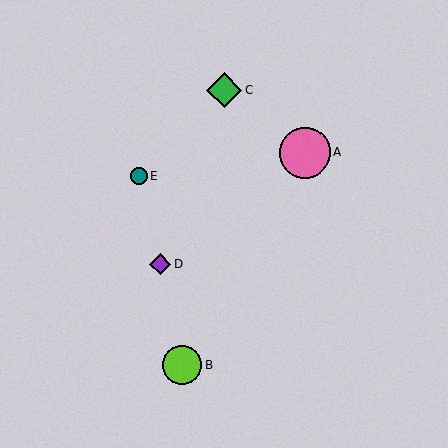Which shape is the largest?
The pink circle (labeled A) is the largest.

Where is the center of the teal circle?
The center of the teal circle is at (139, 176).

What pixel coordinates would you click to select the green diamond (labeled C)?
Click at (225, 90) to select the green diamond C.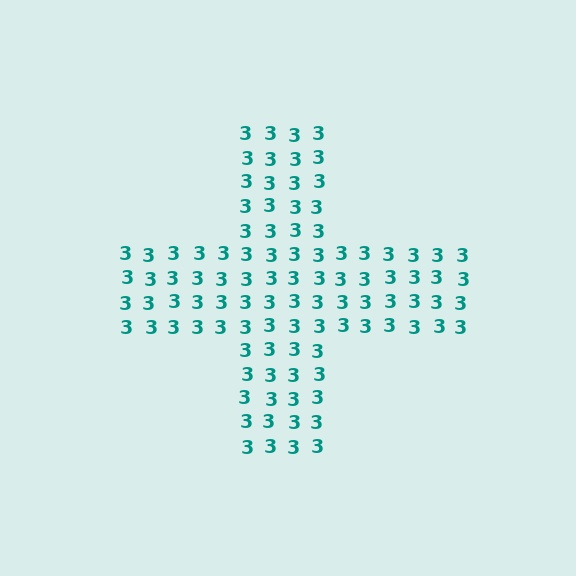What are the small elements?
The small elements are digit 3's.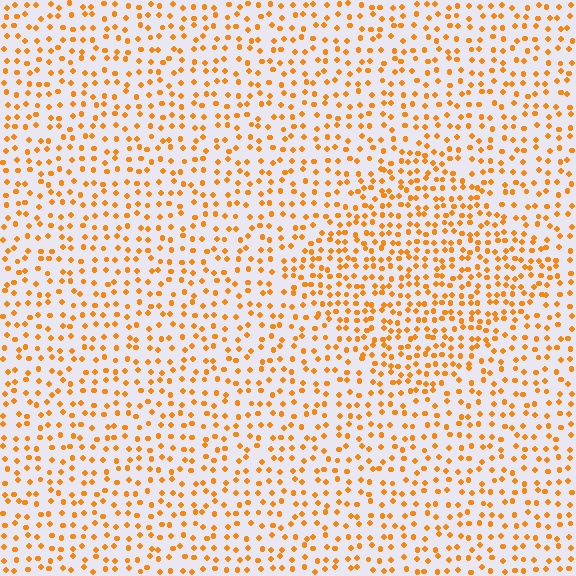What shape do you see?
I see a diamond.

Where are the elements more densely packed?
The elements are more densely packed inside the diamond boundary.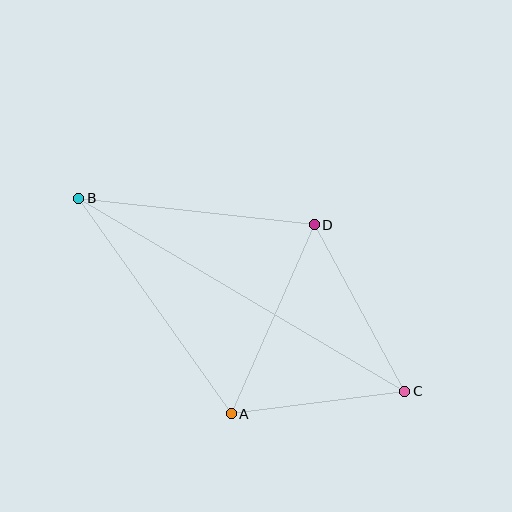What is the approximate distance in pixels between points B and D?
The distance between B and D is approximately 237 pixels.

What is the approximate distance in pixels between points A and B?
The distance between A and B is approximately 264 pixels.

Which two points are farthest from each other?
Points B and C are farthest from each other.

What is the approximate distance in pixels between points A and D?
The distance between A and D is approximately 207 pixels.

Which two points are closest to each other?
Points A and C are closest to each other.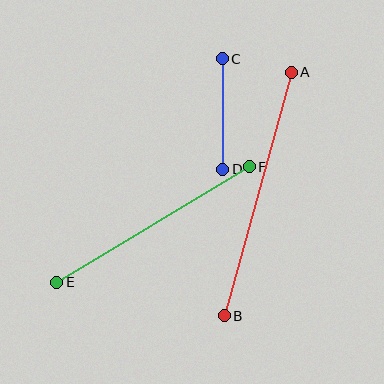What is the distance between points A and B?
The distance is approximately 253 pixels.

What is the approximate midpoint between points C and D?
The midpoint is at approximately (222, 114) pixels.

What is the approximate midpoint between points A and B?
The midpoint is at approximately (258, 194) pixels.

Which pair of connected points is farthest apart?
Points A and B are farthest apart.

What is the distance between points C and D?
The distance is approximately 110 pixels.